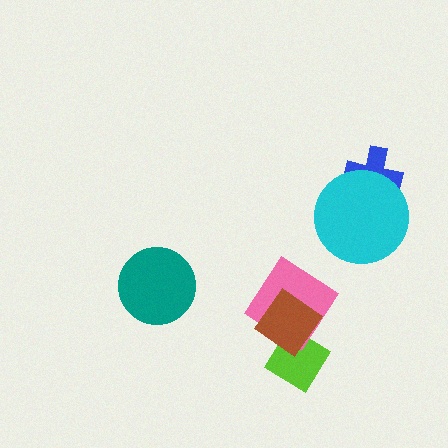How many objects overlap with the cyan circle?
1 object overlaps with the cyan circle.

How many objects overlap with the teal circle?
0 objects overlap with the teal circle.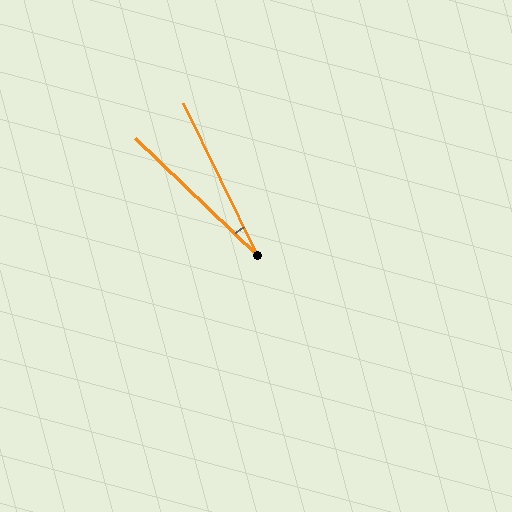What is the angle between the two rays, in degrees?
Approximately 20 degrees.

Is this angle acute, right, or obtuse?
It is acute.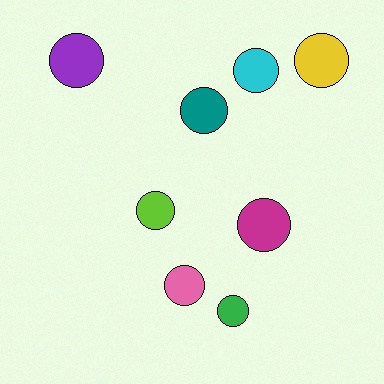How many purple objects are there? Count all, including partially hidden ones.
There is 1 purple object.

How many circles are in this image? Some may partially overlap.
There are 8 circles.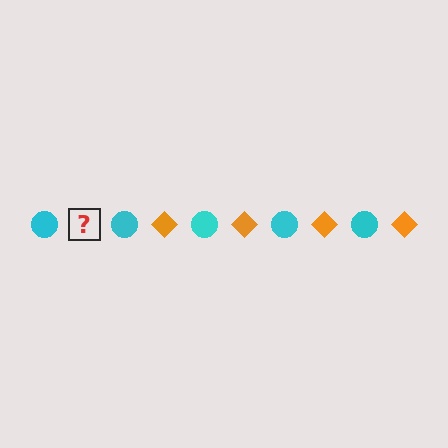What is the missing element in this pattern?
The missing element is an orange diamond.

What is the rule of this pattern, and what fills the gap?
The rule is that the pattern alternates between cyan circle and orange diamond. The gap should be filled with an orange diamond.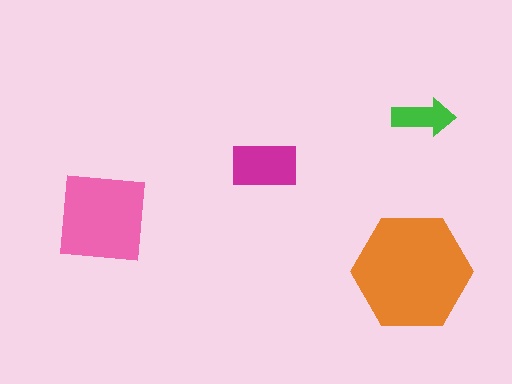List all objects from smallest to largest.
The green arrow, the magenta rectangle, the pink square, the orange hexagon.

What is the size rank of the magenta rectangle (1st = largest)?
3rd.